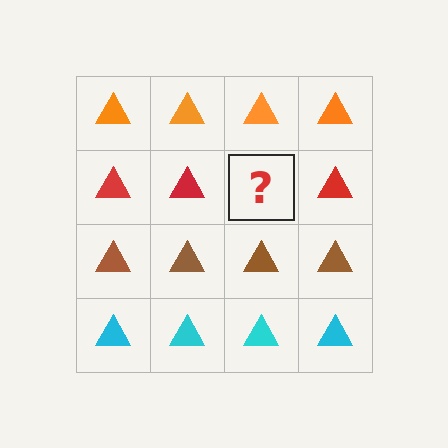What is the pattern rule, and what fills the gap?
The rule is that each row has a consistent color. The gap should be filled with a red triangle.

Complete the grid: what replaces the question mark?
The question mark should be replaced with a red triangle.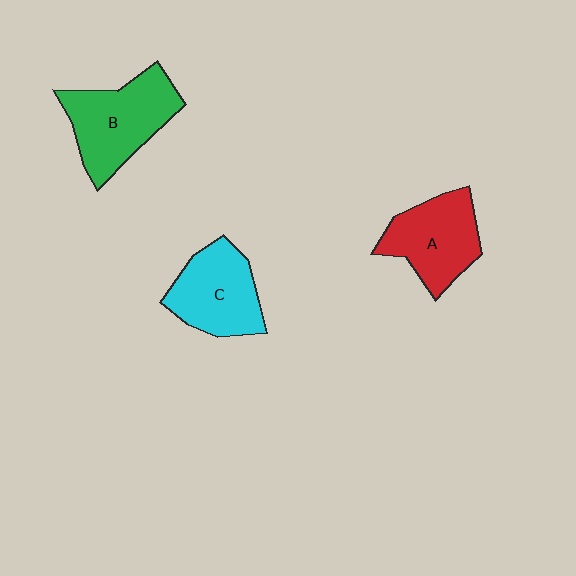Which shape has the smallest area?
Shape A (red).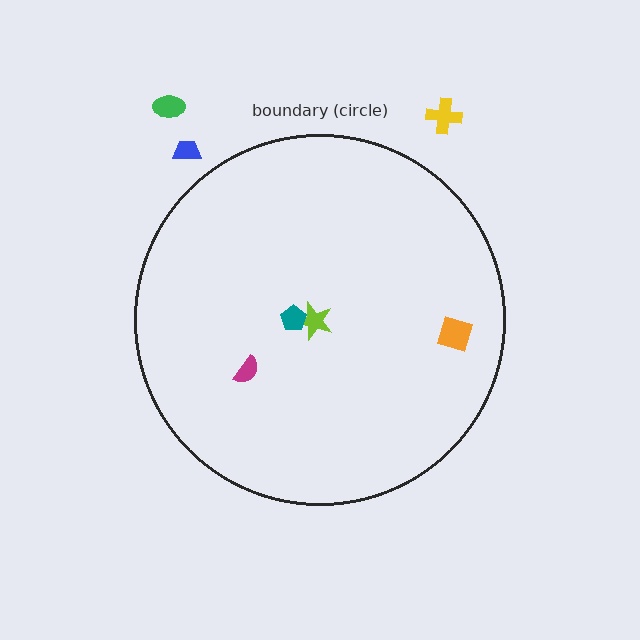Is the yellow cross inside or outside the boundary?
Outside.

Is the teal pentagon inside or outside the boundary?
Inside.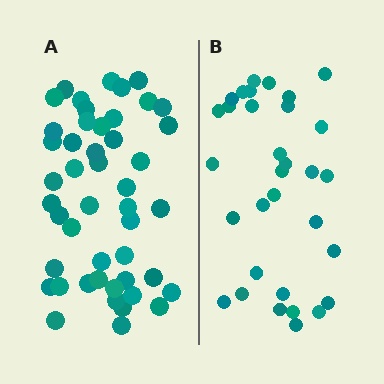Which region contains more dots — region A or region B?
Region A (the left region) has more dots.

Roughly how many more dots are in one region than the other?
Region A has approximately 15 more dots than region B.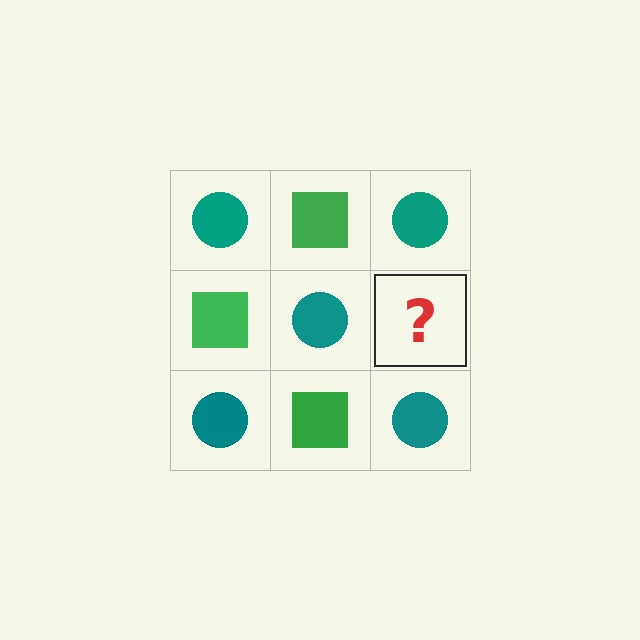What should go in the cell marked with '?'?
The missing cell should contain a green square.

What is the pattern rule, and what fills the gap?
The rule is that it alternates teal circle and green square in a checkerboard pattern. The gap should be filled with a green square.